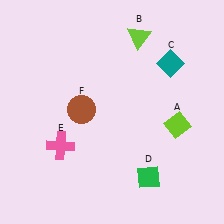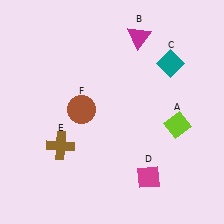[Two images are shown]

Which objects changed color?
B changed from lime to magenta. D changed from green to magenta. E changed from pink to brown.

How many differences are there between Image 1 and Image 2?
There are 3 differences between the two images.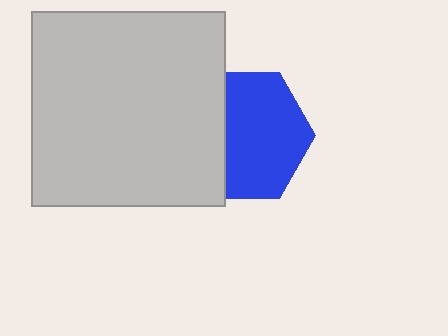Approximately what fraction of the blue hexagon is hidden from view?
Roughly 34% of the blue hexagon is hidden behind the light gray square.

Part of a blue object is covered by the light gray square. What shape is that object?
It is a hexagon.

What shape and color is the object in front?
The object in front is a light gray square.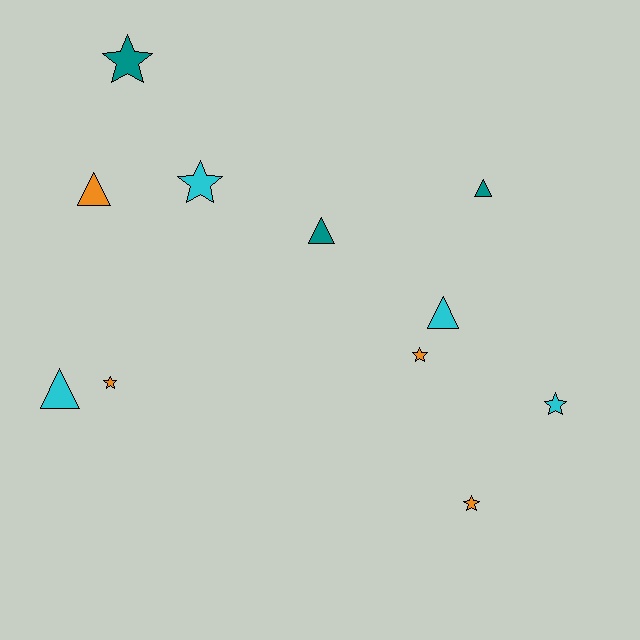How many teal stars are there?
There is 1 teal star.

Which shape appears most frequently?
Star, with 6 objects.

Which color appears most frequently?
Cyan, with 4 objects.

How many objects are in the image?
There are 11 objects.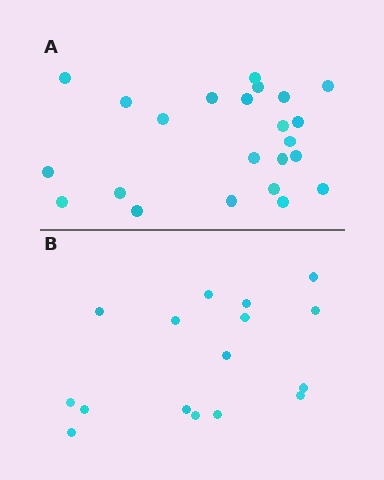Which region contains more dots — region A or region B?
Region A (the top region) has more dots.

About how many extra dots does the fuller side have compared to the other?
Region A has roughly 8 or so more dots than region B.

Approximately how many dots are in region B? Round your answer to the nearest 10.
About 20 dots. (The exact count is 16, which rounds to 20.)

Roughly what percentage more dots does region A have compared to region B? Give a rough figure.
About 45% more.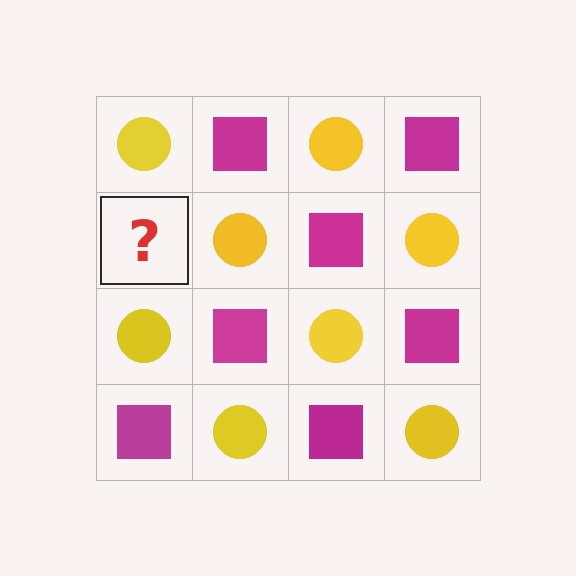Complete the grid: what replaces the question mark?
The question mark should be replaced with a magenta square.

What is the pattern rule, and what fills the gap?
The rule is that it alternates yellow circle and magenta square in a checkerboard pattern. The gap should be filled with a magenta square.